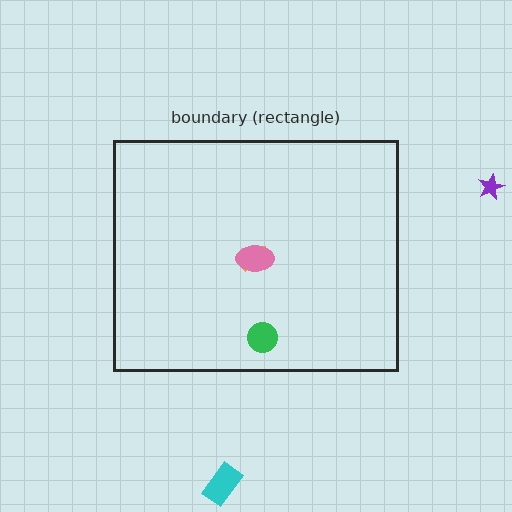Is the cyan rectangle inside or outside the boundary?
Outside.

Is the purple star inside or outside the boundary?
Outside.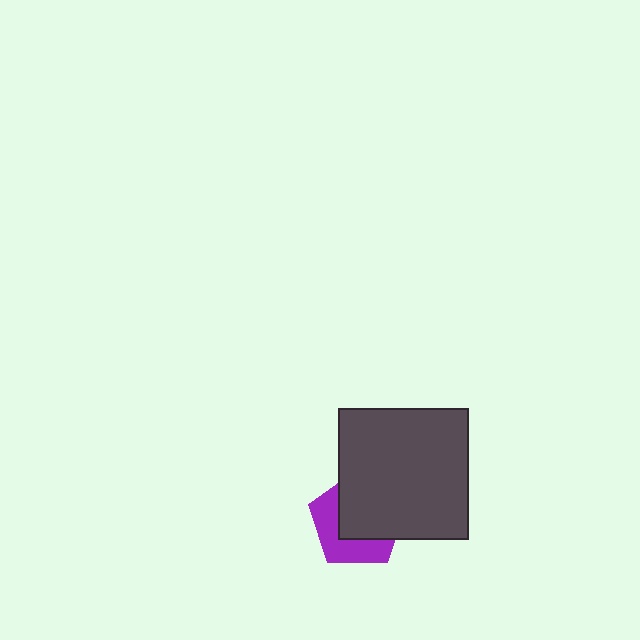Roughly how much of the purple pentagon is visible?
A small part of it is visible (roughly 43%).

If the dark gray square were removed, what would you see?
You would see the complete purple pentagon.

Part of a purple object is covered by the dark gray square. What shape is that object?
It is a pentagon.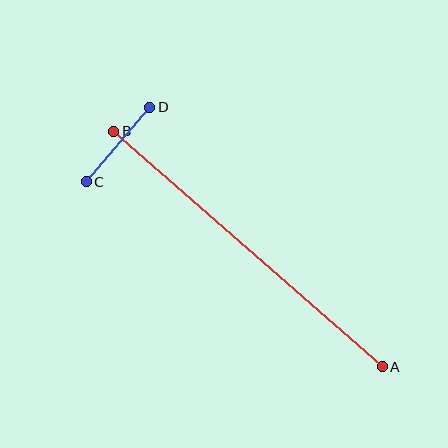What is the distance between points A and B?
The distance is approximately 357 pixels.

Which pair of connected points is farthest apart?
Points A and B are farthest apart.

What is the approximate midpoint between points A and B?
The midpoint is at approximately (248, 249) pixels.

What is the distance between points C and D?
The distance is approximately 98 pixels.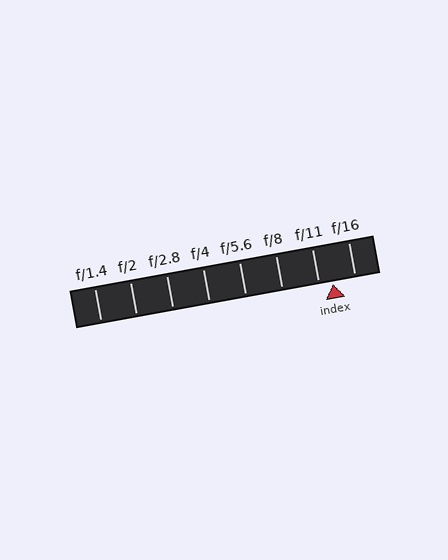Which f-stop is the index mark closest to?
The index mark is closest to f/11.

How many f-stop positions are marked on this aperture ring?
There are 8 f-stop positions marked.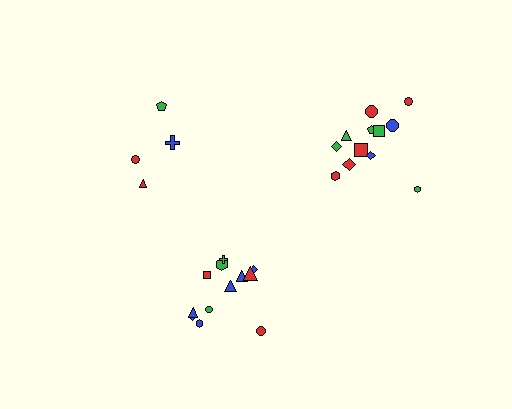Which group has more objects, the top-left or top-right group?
The top-right group.